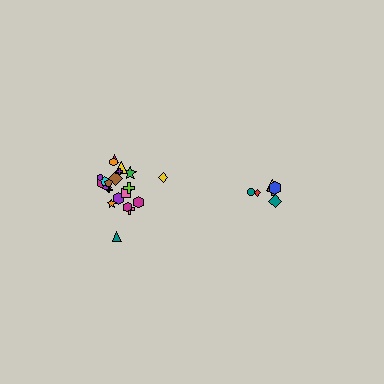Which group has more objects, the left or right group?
The left group.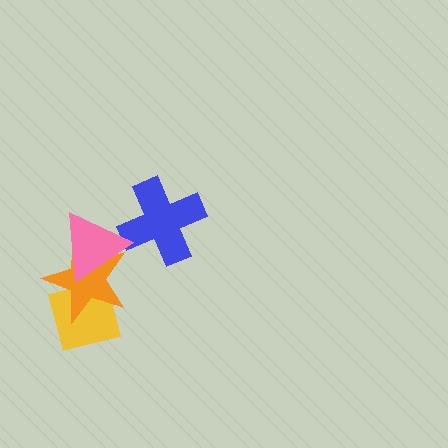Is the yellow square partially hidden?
Yes, it is partially covered by another shape.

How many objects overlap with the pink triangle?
3 objects overlap with the pink triangle.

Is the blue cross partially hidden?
Yes, it is partially covered by another shape.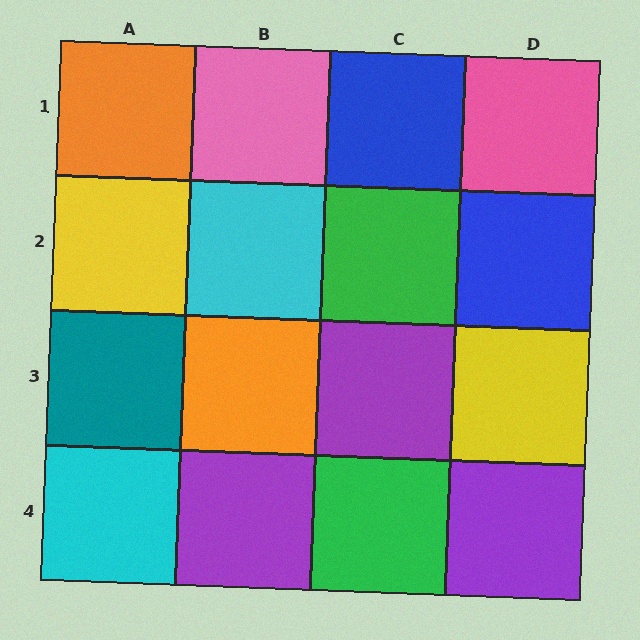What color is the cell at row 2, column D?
Blue.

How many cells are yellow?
2 cells are yellow.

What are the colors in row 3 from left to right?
Teal, orange, purple, yellow.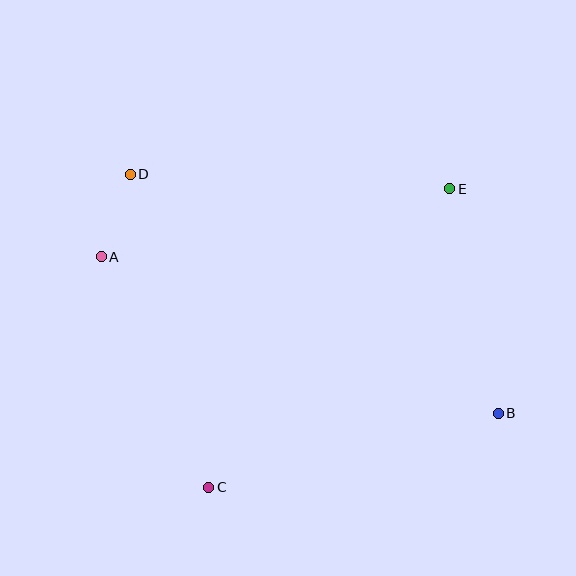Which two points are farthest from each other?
Points B and D are farthest from each other.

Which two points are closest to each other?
Points A and D are closest to each other.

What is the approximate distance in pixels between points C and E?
The distance between C and E is approximately 384 pixels.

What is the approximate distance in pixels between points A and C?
The distance between A and C is approximately 255 pixels.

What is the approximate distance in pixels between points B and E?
The distance between B and E is approximately 230 pixels.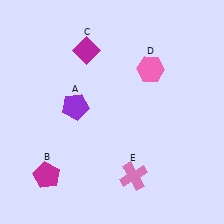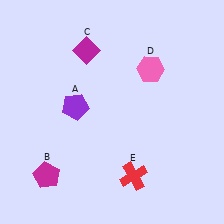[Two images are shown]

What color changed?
The cross (E) changed from pink in Image 1 to red in Image 2.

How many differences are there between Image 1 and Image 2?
There is 1 difference between the two images.